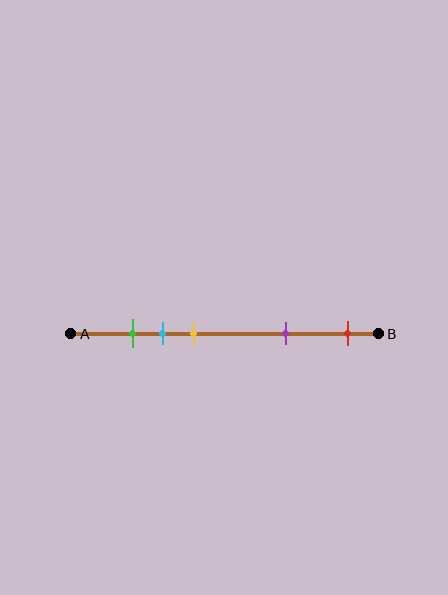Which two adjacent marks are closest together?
The green and cyan marks are the closest adjacent pair.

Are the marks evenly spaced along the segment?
No, the marks are not evenly spaced.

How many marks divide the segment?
There are 5 marks dividing the segment.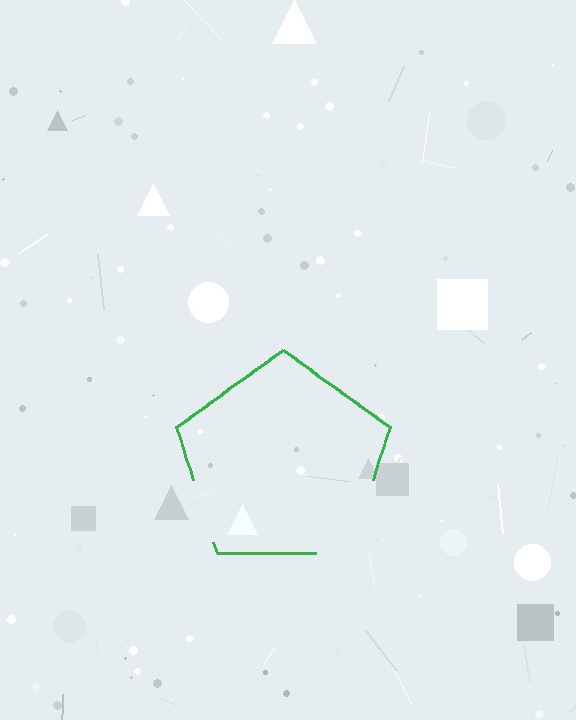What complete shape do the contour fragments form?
The contour fragments form a pentagon.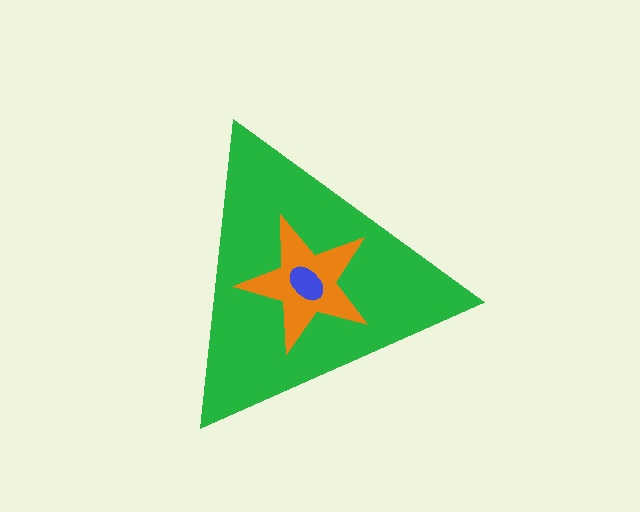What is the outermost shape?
The green triangle.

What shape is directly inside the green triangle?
The orange star.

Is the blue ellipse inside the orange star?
Yes.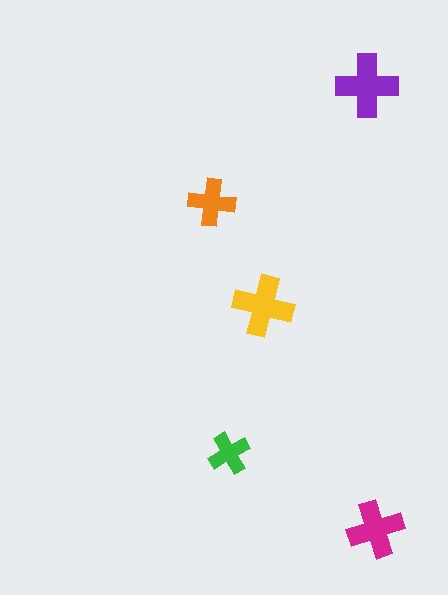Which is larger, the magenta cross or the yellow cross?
The yellow one.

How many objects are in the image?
There are 5 objects in the image.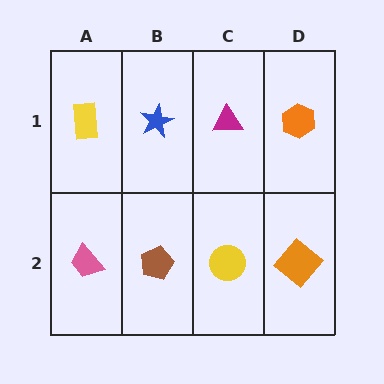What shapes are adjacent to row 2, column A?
A yellow rectangle (row 1, column A), a brown pentagon (row 2, column B).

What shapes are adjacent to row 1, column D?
An orange diamond (row 2, column D), a magenta triangle (row 1, column C).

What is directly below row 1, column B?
A brown pentagon.